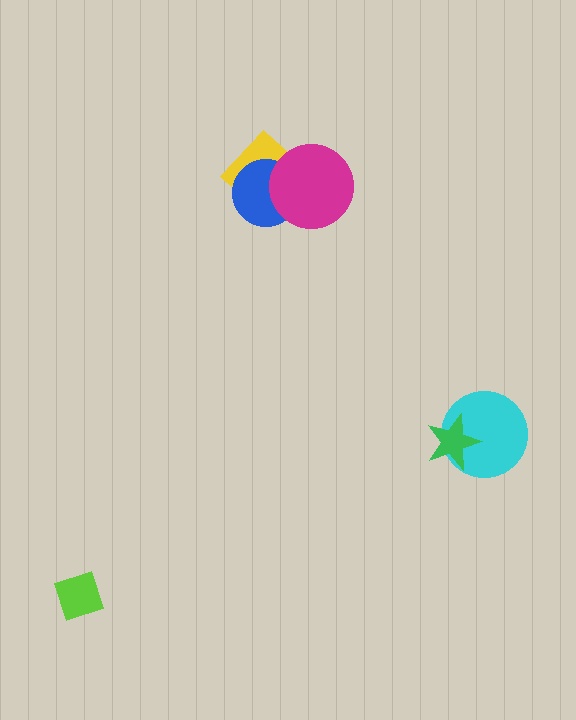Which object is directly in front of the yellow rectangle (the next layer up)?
The blue circle is directly in front of the yellow rectangle.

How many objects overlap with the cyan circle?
1 object overlaps with the cyan circle.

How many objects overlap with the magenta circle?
2 objects overlap with the magenta circle.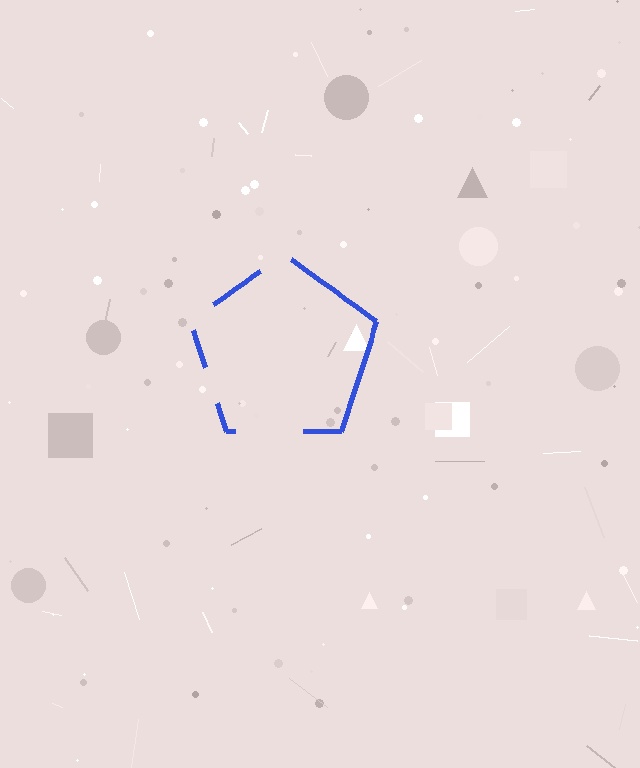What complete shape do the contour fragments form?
The contour fragments form a pentagon.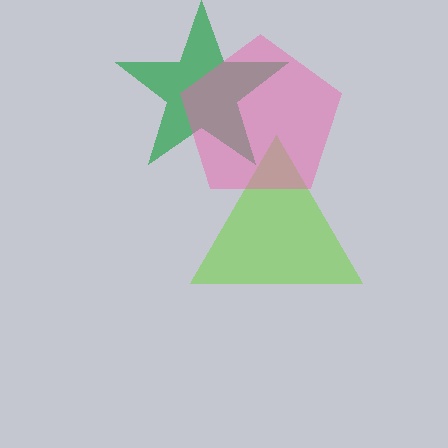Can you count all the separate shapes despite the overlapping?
Yes, there are 3 separate shapes.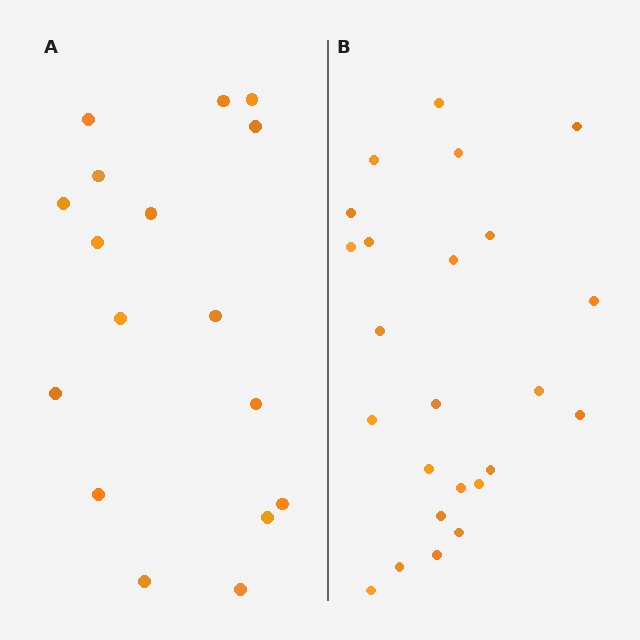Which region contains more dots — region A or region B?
Region B (the right region) has more dots.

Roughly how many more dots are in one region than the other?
Region B has roughly 8 or so more dots than region A.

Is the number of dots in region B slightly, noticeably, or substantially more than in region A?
Region B has noticeably more, but not dramatically so. The ratio is roughly 1.4 to 1.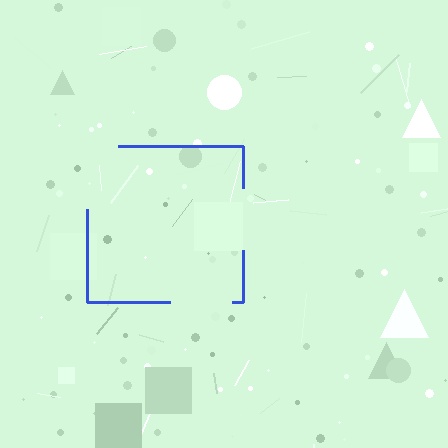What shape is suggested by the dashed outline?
The dashed outline suggests a square.